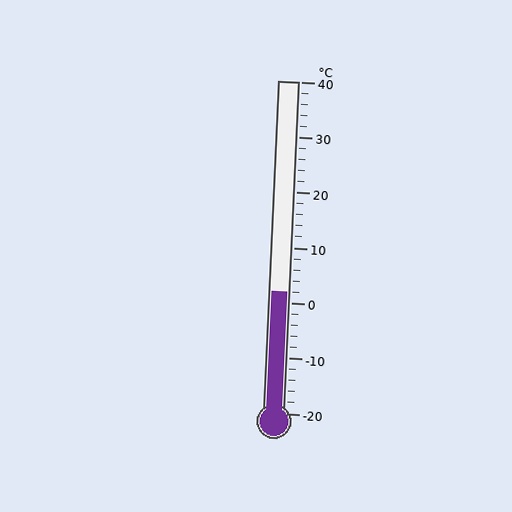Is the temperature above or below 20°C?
The temperature is below 20°C.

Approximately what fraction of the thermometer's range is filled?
The thermometer is filled to approximately 35% of its range.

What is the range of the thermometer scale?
The thermometer scale ranges from -20°C to 40°C.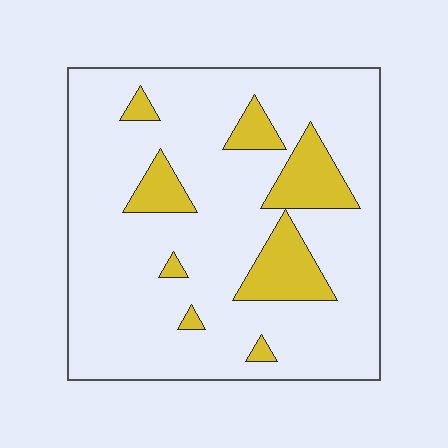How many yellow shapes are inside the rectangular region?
8.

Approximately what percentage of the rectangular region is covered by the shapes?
Approximately 15%.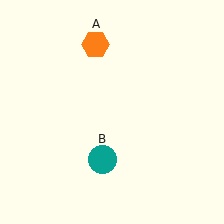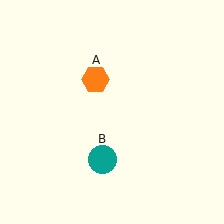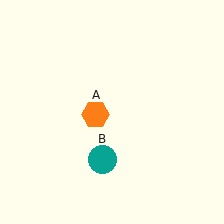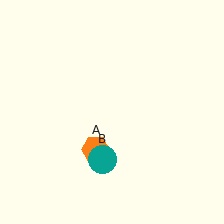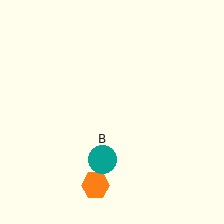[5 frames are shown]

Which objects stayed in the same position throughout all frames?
Teal circle (object B) remained stationary.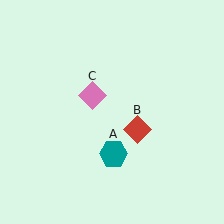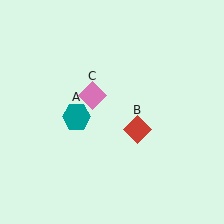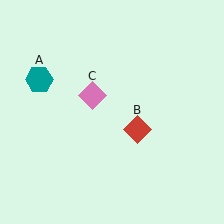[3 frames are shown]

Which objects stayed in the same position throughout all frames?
Red diamond (object B) and pink diamond (object C) remained stationary.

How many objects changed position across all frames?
1 object changed position: teal hexagon (object A).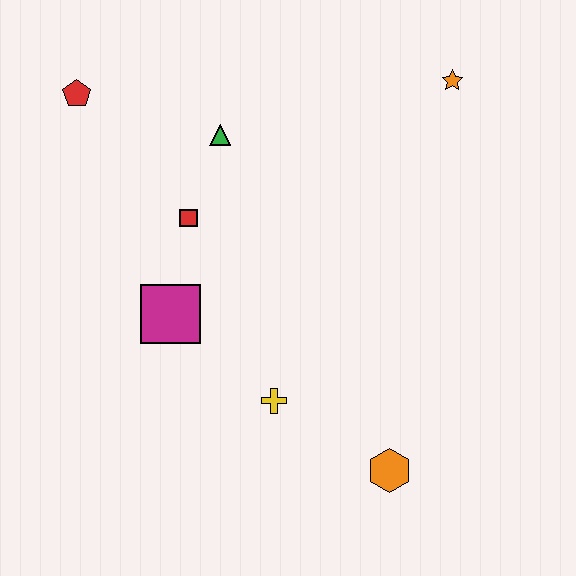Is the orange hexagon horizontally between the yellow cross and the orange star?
Yes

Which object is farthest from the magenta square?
The orange star is farthest from the magenta square.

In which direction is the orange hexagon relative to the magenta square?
The orange hexagon is to the right of the magenta square.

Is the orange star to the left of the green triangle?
No